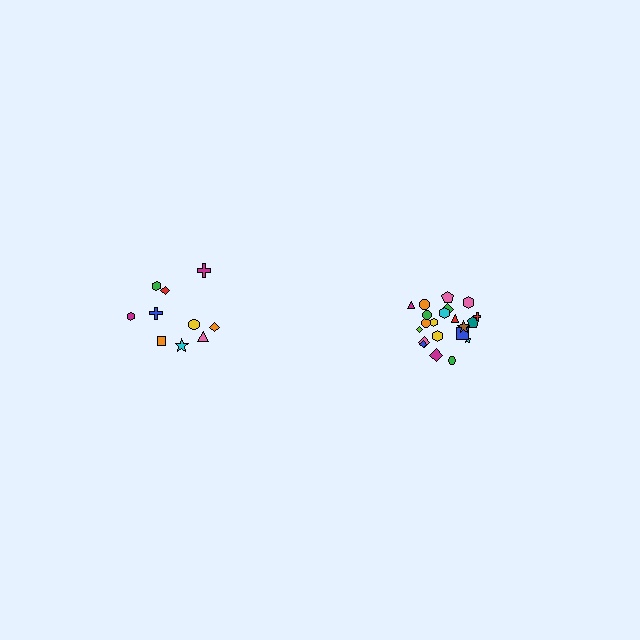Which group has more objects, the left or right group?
The right group.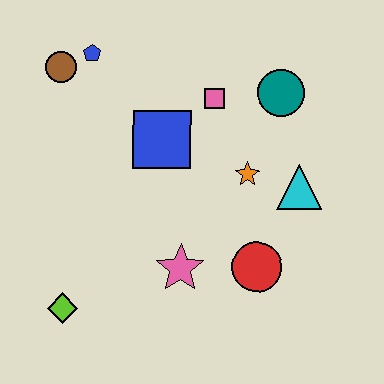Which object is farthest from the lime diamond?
The teal circle is farthest from the lime diamond.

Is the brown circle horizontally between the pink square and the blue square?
No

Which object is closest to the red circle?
The pink star is closest to the red circle.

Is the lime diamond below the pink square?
Yes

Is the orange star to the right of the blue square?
Yes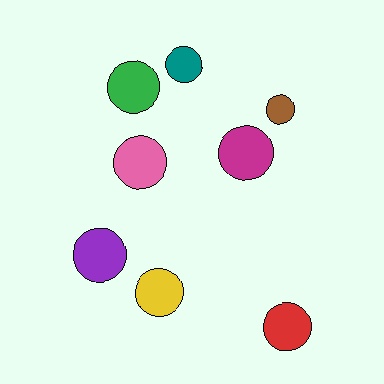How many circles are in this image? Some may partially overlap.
There are 8 circles.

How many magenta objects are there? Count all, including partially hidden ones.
There is 1 magenta object.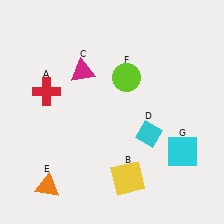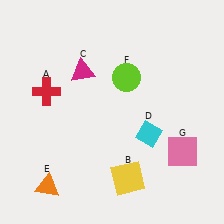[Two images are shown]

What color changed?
The square (G) changed from cyan in Image 1 to pink in Image 2.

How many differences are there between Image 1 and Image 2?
There is 1 difference between the two images.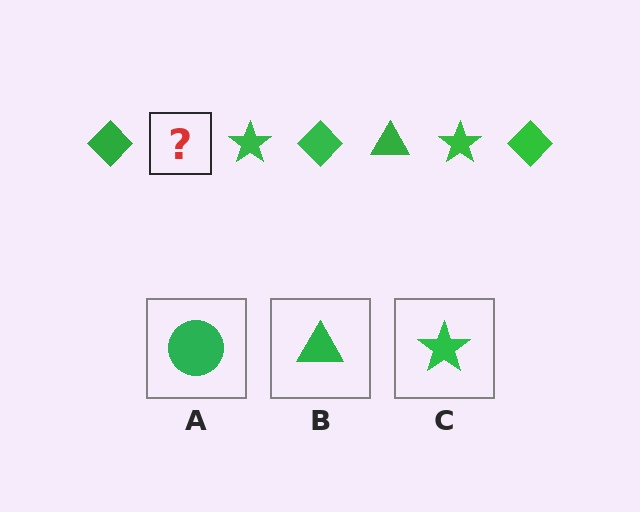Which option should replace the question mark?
Option B.